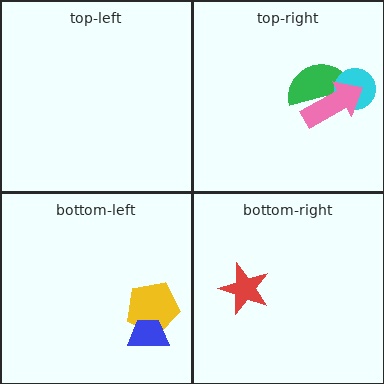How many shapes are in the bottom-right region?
1.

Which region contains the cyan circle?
The top-right region.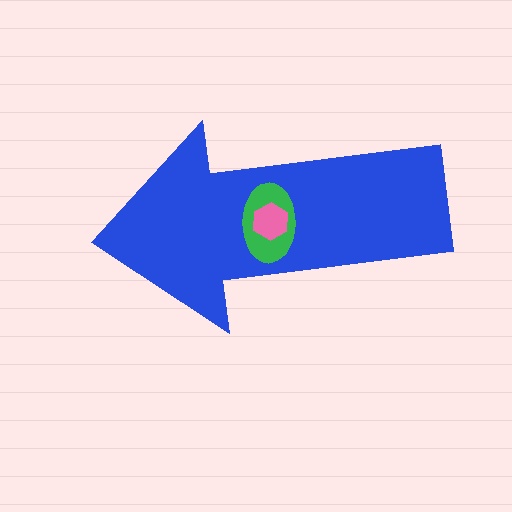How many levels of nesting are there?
3.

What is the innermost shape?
The pink hexagon.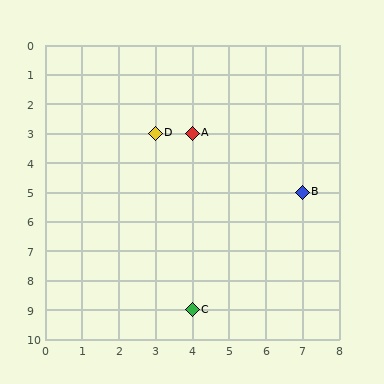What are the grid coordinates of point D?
Point D is at grid coordinates (3, 3).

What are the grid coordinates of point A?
Point A is at grid coordinates (4, 3).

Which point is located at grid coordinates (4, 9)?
Point C is at (4, 9).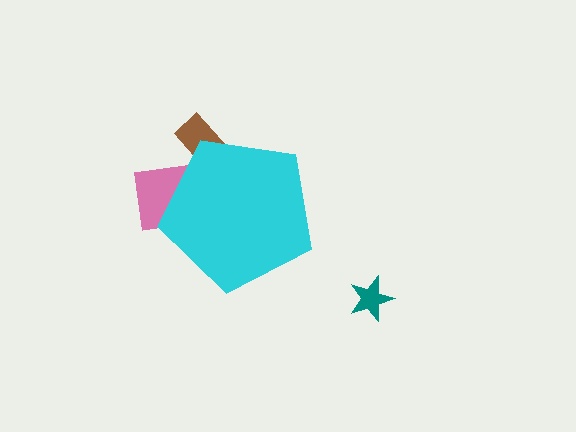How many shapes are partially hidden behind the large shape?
2 shapes are partially hidden.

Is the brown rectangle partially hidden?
Yes, the brown rectangle is partially hidden behind the cyan pentagon.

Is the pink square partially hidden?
Yes, the pink square is partially hidden behind the cyan pentagon.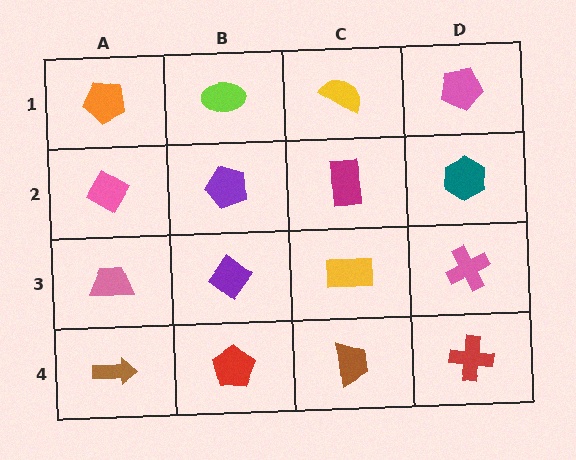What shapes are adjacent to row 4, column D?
A pink cross (row 3, column D), a brown trapezoid (row 4, column C).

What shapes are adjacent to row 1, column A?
A pink diamond (row 2, column A), a lime ellipse (row 1, column B).